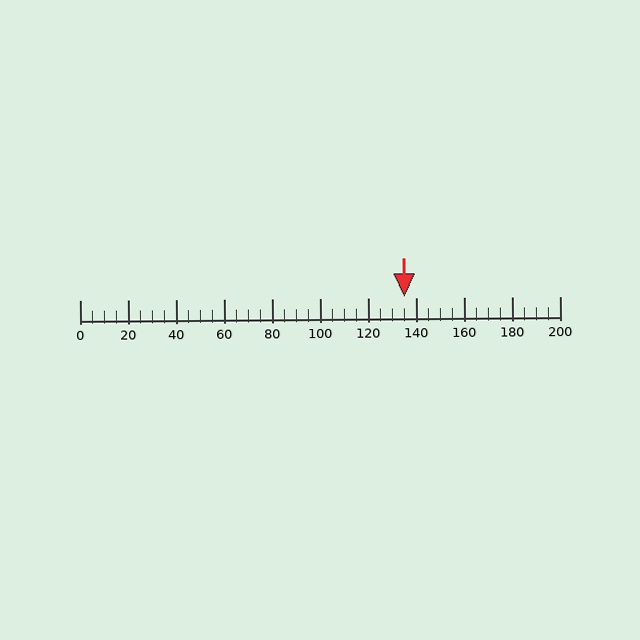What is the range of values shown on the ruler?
The ruler shows values from 0 to 200.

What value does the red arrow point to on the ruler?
The red arrow points to approximately 135.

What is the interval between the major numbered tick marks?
The major tick marks are spaced 20 units apart.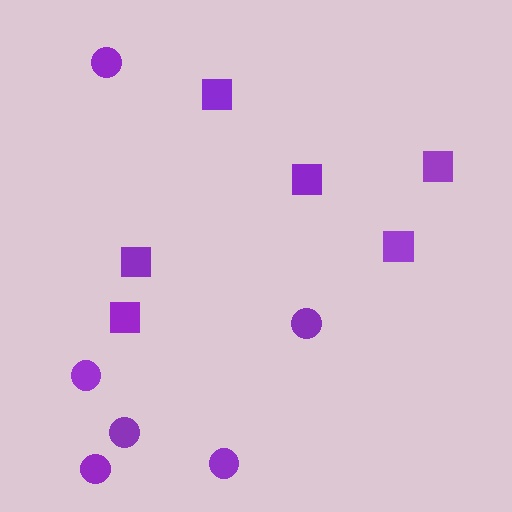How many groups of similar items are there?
There are 2 groups: one group of squares (6) and one group of circles (6).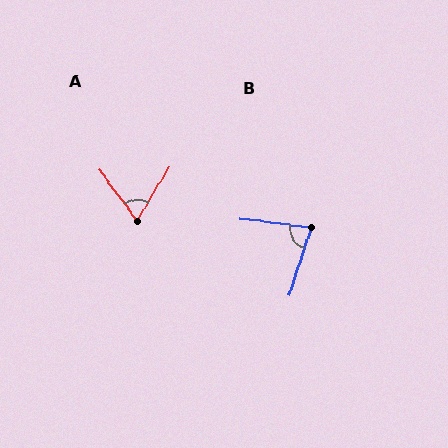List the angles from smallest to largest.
A (67°), B (80°).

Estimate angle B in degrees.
Approximately 80 degrees.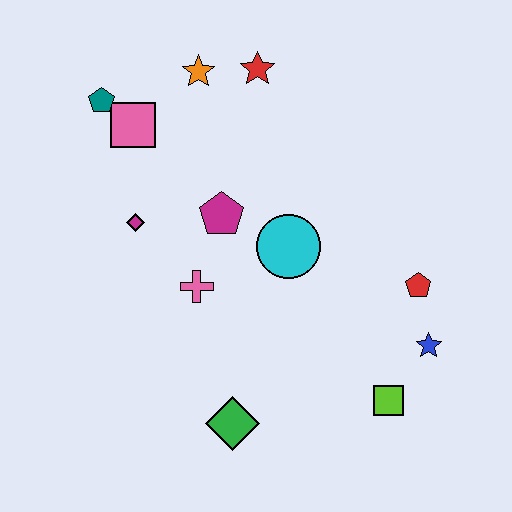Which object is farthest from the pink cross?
The blue star is farthest from the pink cross.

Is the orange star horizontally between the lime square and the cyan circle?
No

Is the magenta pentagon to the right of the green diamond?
No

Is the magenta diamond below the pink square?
Yes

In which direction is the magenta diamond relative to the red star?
The magenta diamond is below the red star.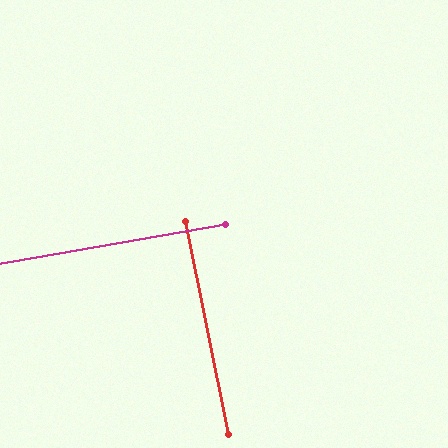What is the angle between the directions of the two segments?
Approximately 88 degrees.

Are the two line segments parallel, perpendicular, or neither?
Perpendicular — they meet at approximately 88°.